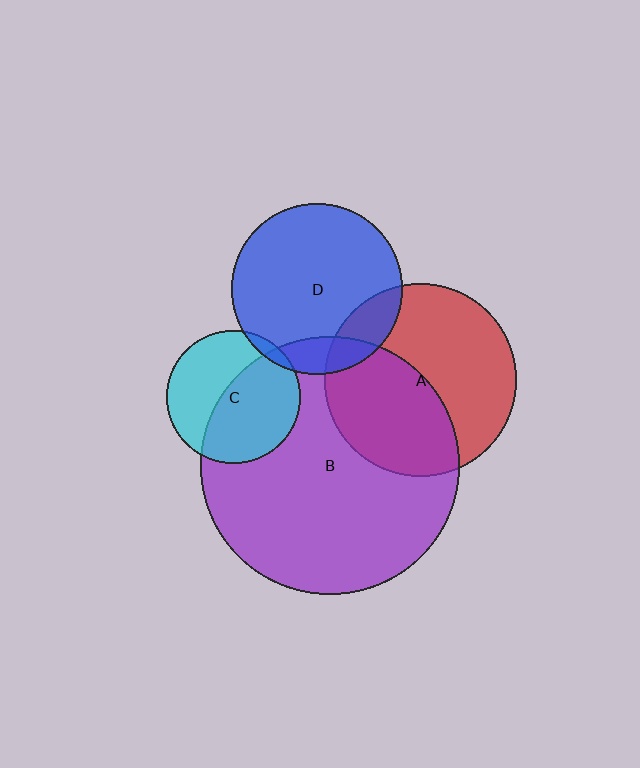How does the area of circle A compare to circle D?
Approximately 1.3 times.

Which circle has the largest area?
Circle B (purple).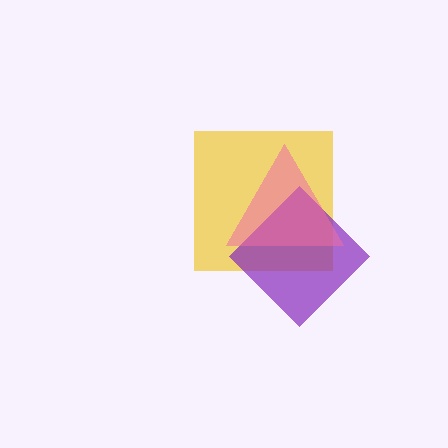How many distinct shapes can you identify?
There are 3 distinct shapes: a yellow square, a purple diamond, a pink triangle.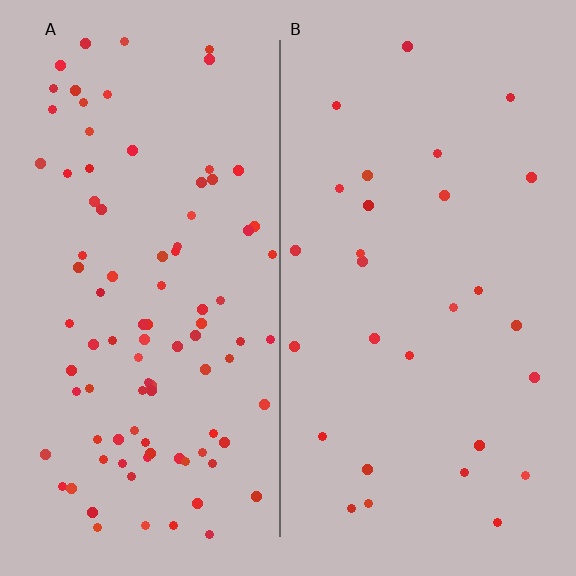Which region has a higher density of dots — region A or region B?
A (the left).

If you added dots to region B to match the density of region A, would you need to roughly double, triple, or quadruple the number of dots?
Approximately triple.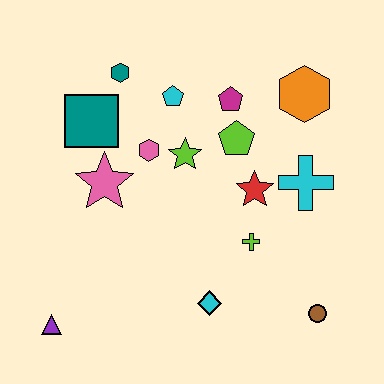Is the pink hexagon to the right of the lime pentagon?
No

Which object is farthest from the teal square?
The brown circle is farthest from the teal square.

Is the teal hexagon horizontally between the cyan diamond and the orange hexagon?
No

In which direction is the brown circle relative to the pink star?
The brown circle is to the right of the pink star.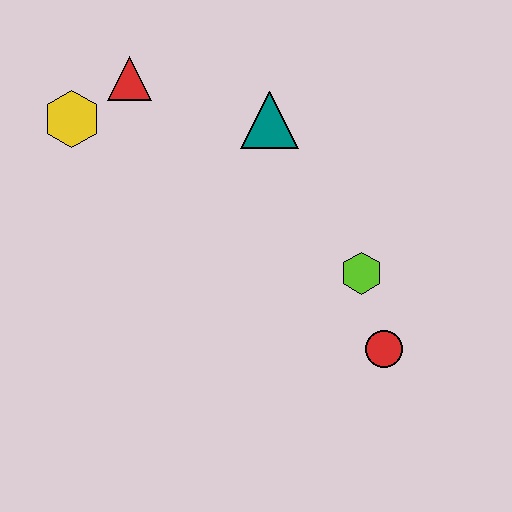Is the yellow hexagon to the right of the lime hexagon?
No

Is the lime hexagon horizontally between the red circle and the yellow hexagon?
Yes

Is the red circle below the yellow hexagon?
Yes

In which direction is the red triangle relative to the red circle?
The red triangle is above the red circle.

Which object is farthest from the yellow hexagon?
The red circle is farthest from the yellow hexagon.